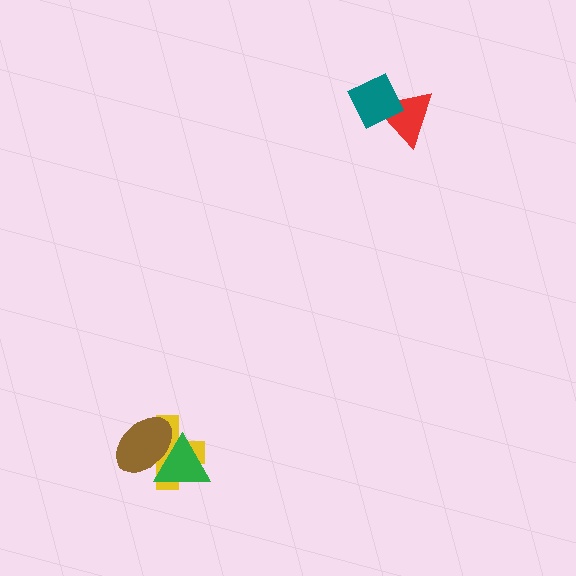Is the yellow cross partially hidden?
Yes, it is partially covered by another shape.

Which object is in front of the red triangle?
The teal diamond is in front of the red triangle.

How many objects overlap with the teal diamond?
1 object overlaps with the teal diamond.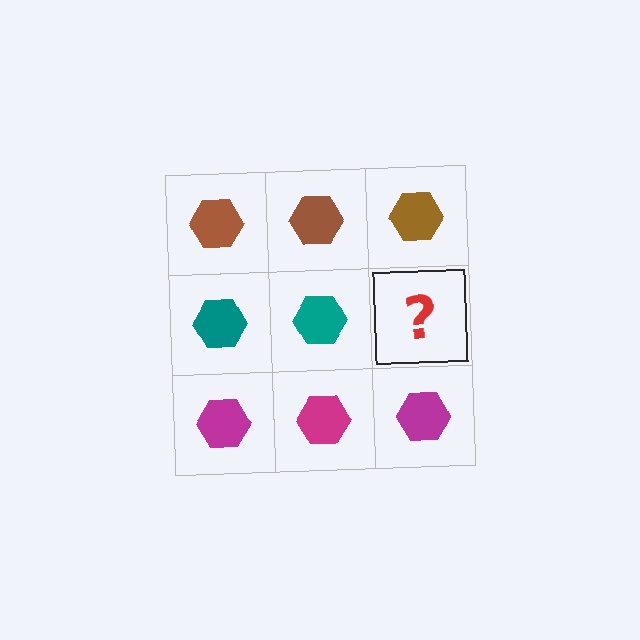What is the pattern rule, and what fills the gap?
The rule is that each row has a consistent color. The gap should be filled with a teal hexagon.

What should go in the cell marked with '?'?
The missing cell should contain a teal hexagon.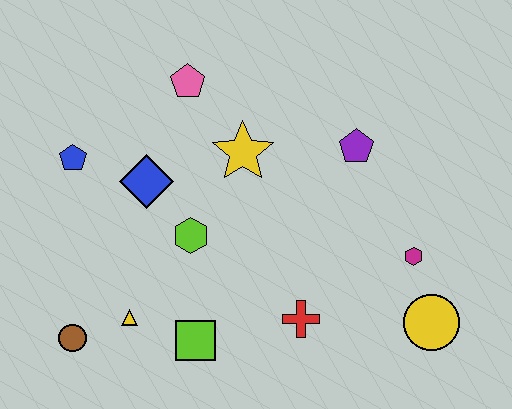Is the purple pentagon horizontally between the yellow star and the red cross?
No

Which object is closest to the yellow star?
The pink pentagon is closest to the yellow star.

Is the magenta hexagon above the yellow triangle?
Yes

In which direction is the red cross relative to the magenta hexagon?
The red cross is to the left of the magenta hexagon.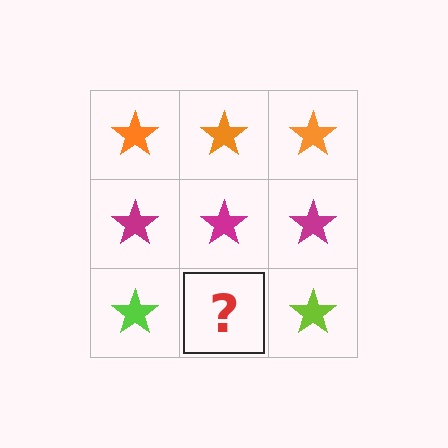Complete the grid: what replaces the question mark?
The question mark should be replaced with a lime star.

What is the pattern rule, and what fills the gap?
The rule is that each row has a consistent color. The gap should be filled with a lime star.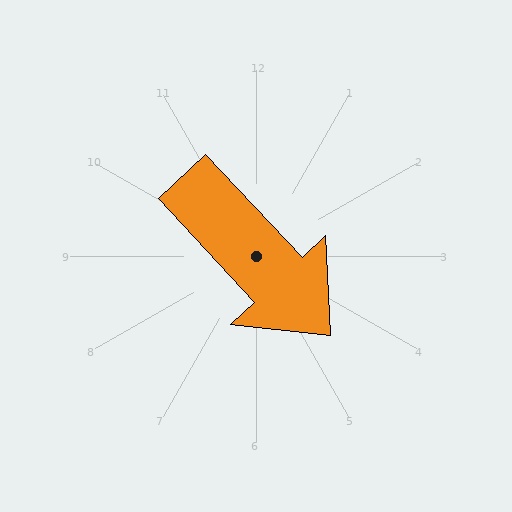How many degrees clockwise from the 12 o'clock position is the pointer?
Approximately 137 degrees.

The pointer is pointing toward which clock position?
Roughly 5 o'clock.